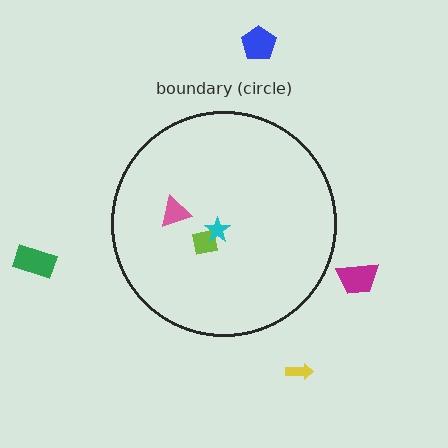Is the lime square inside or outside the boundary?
Inside.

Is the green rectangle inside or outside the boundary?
Outside.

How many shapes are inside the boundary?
3 inside, 4 outside.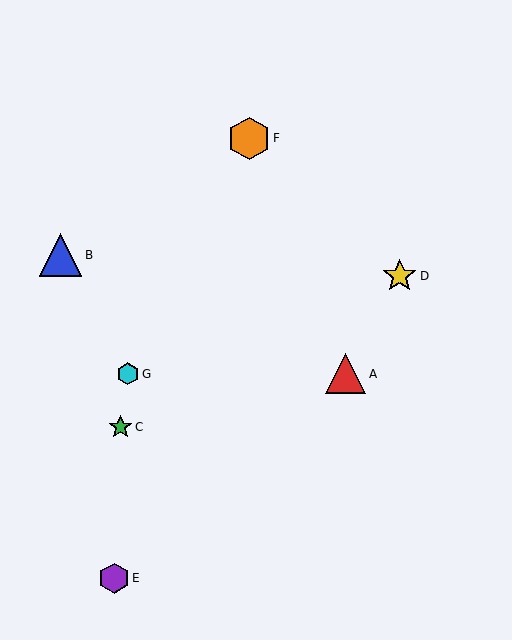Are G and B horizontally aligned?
No, G is at y≈374 and B is at y≈255.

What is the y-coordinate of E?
Object E is at y≈578.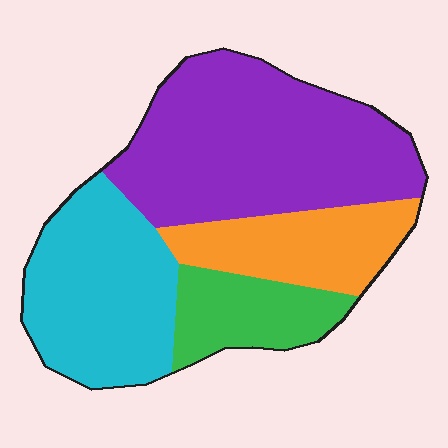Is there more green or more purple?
Purple.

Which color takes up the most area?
Purple, at roughly 40%.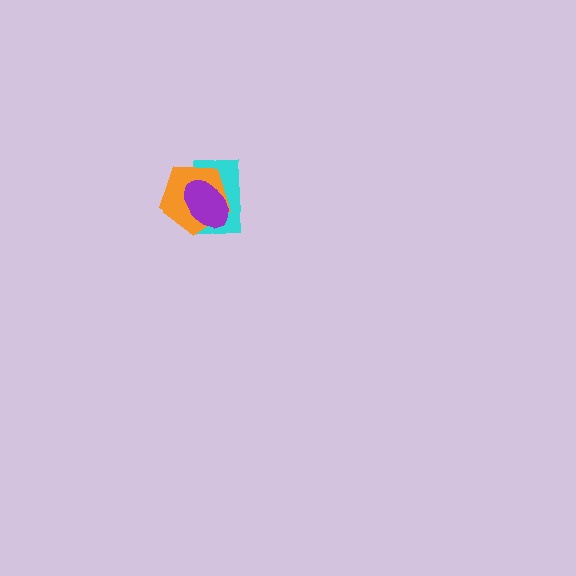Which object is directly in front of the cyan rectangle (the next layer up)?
The orange pentagon is directly in front of the cyan rectangle.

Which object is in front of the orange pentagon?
The purple ellipse is in front of the orange pentagon.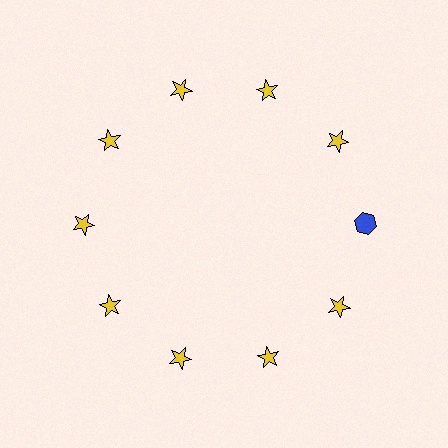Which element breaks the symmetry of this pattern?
The blue hexagon at roughly the 3 o'clock position breaks the symmetry. All other shapes are yellow stars.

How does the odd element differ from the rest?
It differs in both color (blue instead of yellow) and shape (hexagon instead of star).